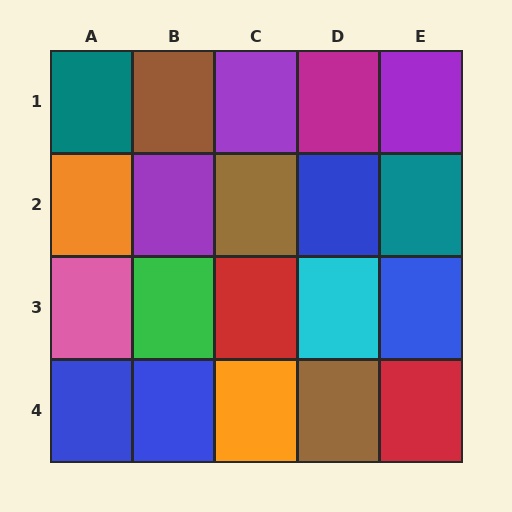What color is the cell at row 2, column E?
Teal.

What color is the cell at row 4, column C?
Orange.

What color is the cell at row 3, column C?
Red.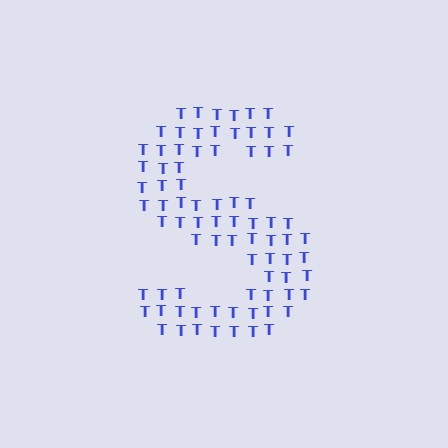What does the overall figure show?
The overall figure shows the letter S.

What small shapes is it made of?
It is made of small letter T's.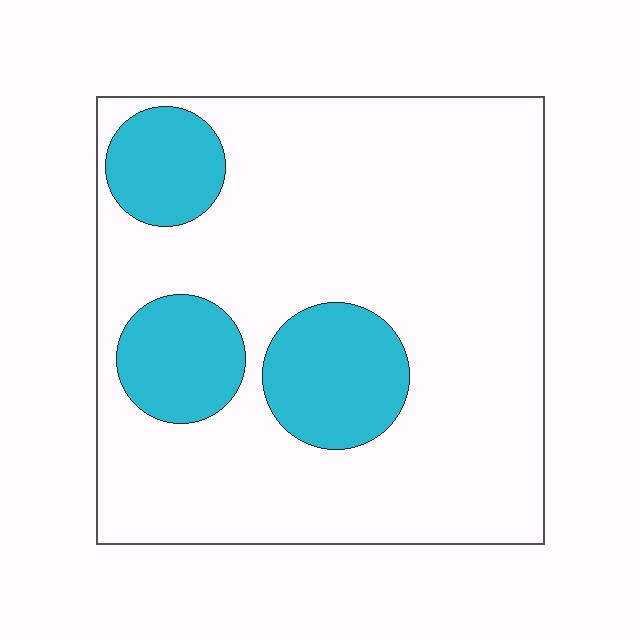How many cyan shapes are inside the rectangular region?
3.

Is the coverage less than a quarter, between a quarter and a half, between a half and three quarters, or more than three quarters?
Less than a quarter.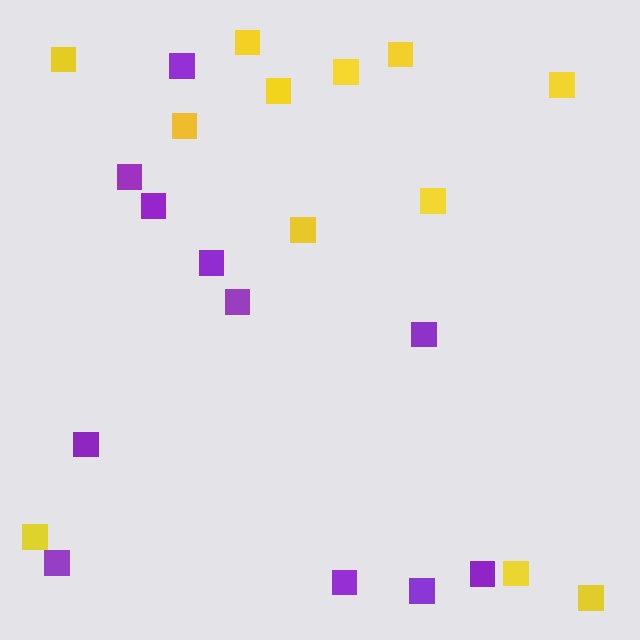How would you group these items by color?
There are 2 groups: one group of yellow squares (12) and one group of purple squares (11).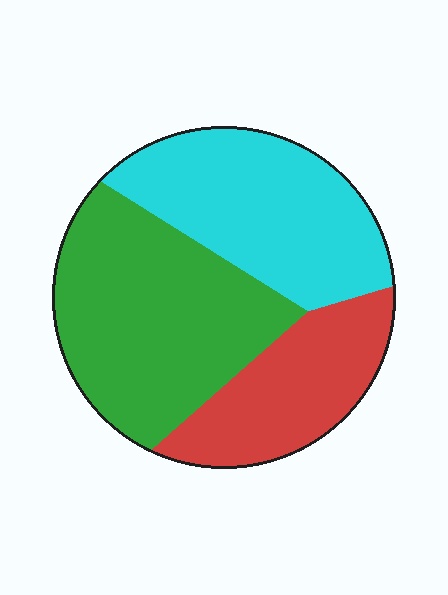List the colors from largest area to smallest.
From largest to smallest: green, cyan, red.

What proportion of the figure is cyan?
Cyan takes up between a quarter and a half of the figure.